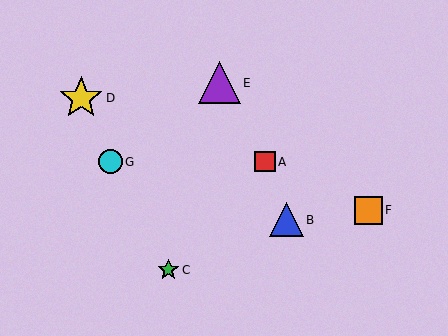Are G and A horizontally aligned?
Yes, both are at y≈162.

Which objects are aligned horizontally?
Objects A, G are aligned horizontally.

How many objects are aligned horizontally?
2 objects (A, G) are aligned horizontally.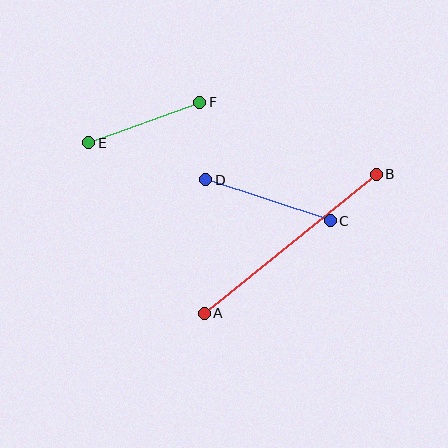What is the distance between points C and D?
The distance is approximately 131 pixels.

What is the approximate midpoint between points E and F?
The midpoint is at approximately (144, 122) pixels.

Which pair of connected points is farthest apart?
Points A and B are farthest apart.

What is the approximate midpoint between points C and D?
The midpoint is at approximately (268, 200) pixels.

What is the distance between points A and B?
The distance is approximately 221 pixels.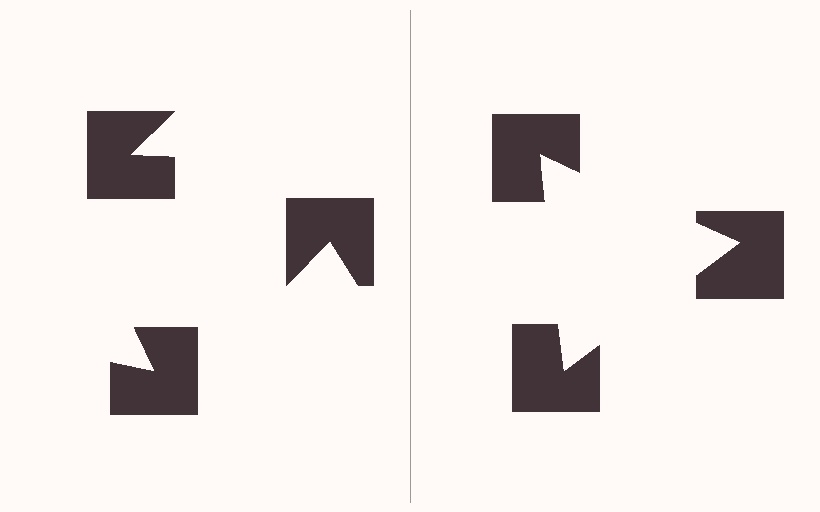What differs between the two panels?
The notched squares are positioned identically on both sides; only the wedge orientations differ. On the right they align to a triangle; on the left they are misaligned.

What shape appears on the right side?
An illusory triangle.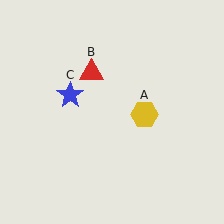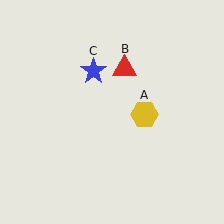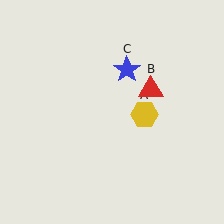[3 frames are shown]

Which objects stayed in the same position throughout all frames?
Yellow hexagon (object A) remained stationary.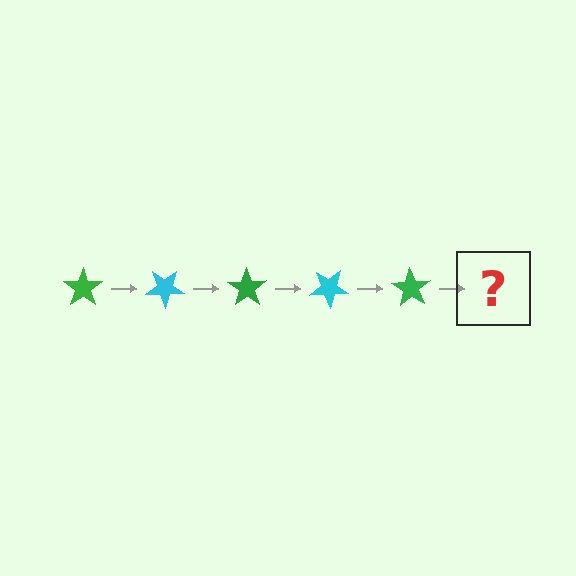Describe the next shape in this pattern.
It should be a cyan star, rotated 175 degrees from the start.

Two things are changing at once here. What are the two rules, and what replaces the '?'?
The two rules are that it rotates 35 degrees each step and the color cycles through green and cyan. The '?' should be a cyan star, rotated 175 degrees from the start.